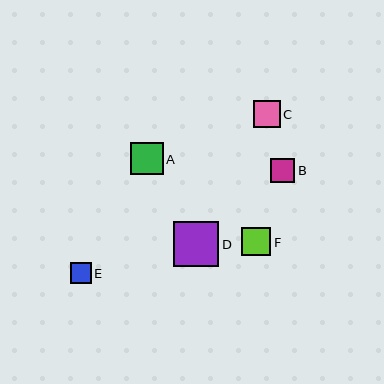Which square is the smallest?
Square E is the smallest with a size of approximately 21 pixels.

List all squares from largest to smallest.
From largest to smallest: D, A, F, C, B, E.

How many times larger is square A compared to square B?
Square A is approximately 1.3 times the size of square B.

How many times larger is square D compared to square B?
Square D is approximately 1.9 times the size of square B.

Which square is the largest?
Square D is the largest with a size of approximately 45 pixels.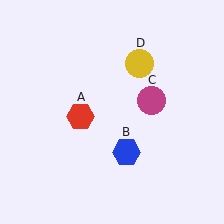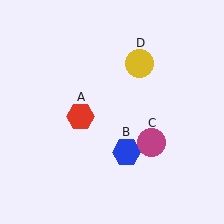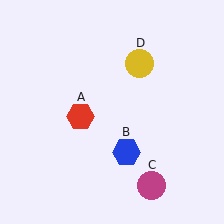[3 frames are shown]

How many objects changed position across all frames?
1 object changed position: magenta circle (object C).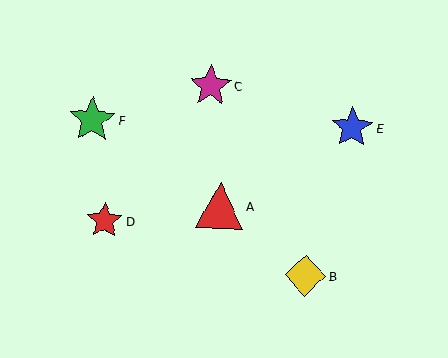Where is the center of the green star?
The center of the green star is at (92, 120).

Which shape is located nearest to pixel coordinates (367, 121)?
The blue star (labeled E) at (352, 128) is nearest to that location.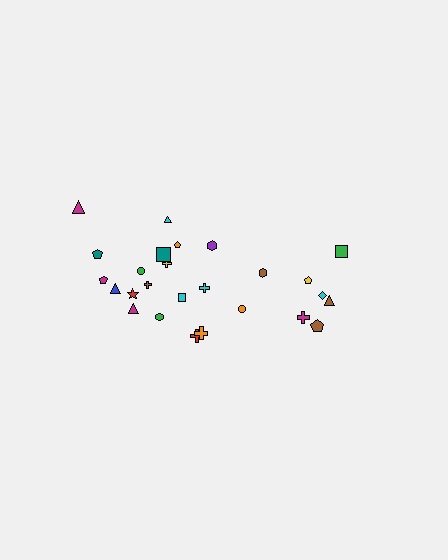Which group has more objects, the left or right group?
The left group.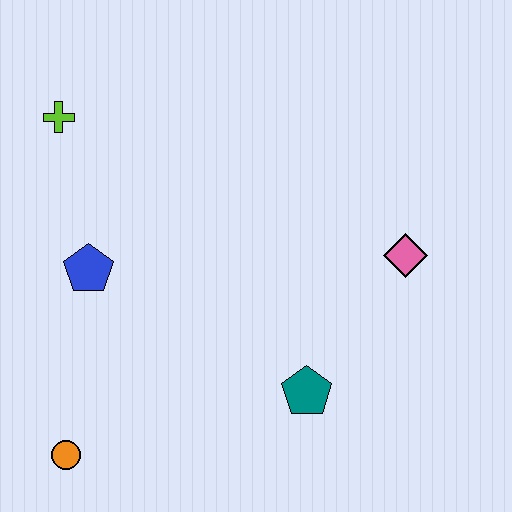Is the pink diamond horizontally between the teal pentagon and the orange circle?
No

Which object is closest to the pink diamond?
The teal pentagon is closest to the pink diamond.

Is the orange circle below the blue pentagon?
Yes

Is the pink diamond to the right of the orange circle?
Yes